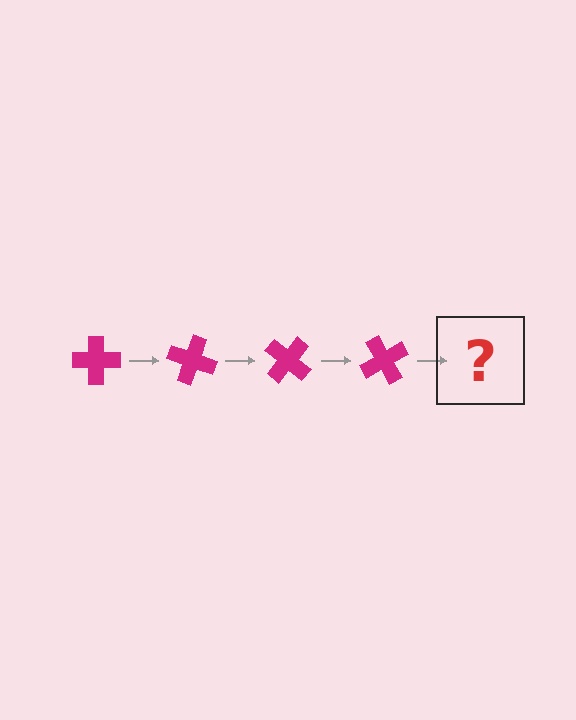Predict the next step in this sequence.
The next step is a magenta cross rotated 80 degrees.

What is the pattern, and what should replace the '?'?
The pattern is that the cross rotates 20 degrees each step. The '?' should be a magenta cross rotated 80 degrees.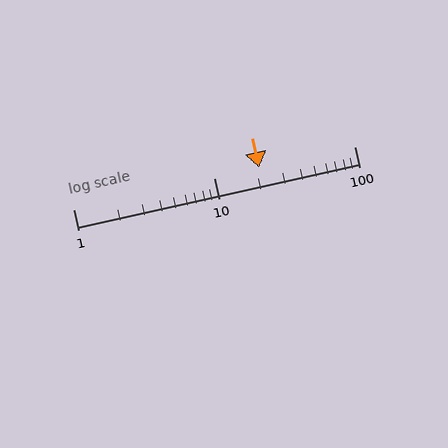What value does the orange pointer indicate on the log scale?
The pointer indicates approximately 21.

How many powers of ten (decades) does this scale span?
The scale spans 2 decades, from 1 to 100.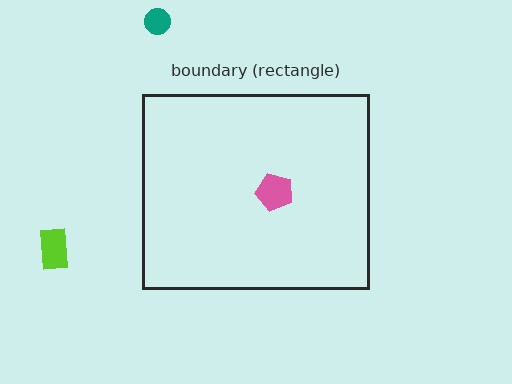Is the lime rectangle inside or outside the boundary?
Outside.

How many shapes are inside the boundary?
1 inside, 2 outside.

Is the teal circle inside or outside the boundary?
Outside.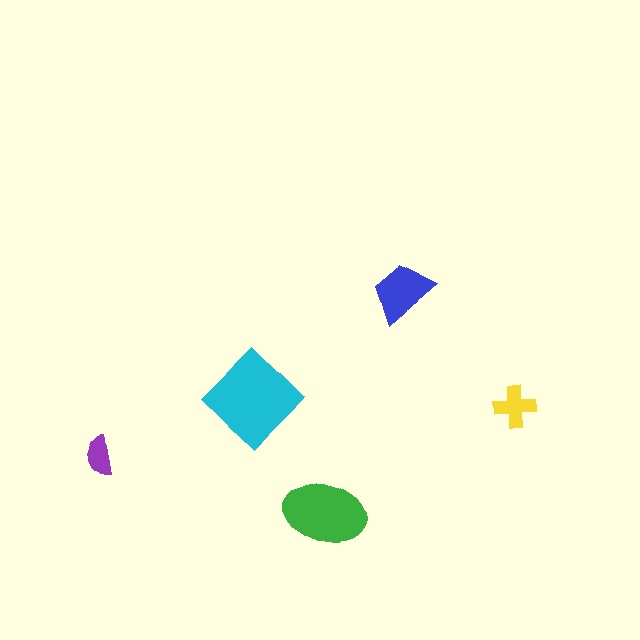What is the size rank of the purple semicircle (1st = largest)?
5th.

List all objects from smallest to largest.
The purple semicircle, the yellow cross, the blue trapezoid, the green ellipse, the cyan diamond.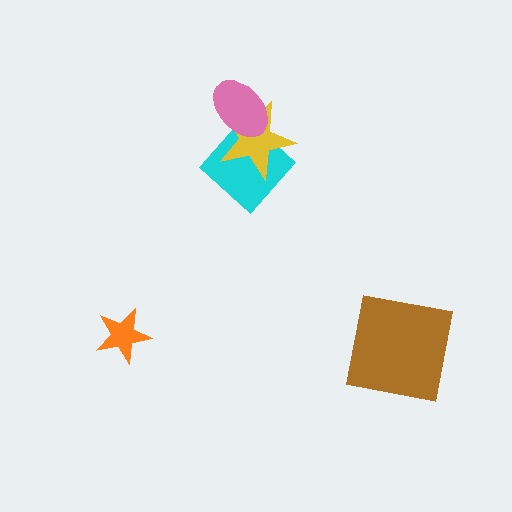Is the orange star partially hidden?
No, no other shape covers it.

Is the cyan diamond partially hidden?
Yes, it is partially covered by another shape.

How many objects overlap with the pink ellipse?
2 objects overlap with the pink ellipse.